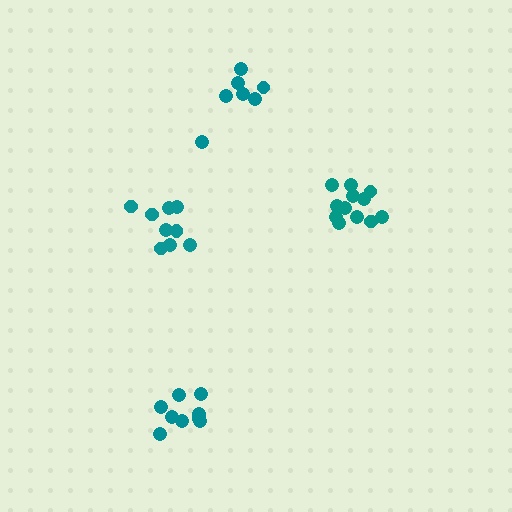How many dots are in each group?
Group 1: 10 dots, Group 2: 7 dots, Group 3: 9 dots, Group 4: 12 dots (38 total).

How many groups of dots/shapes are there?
There are 4 groups.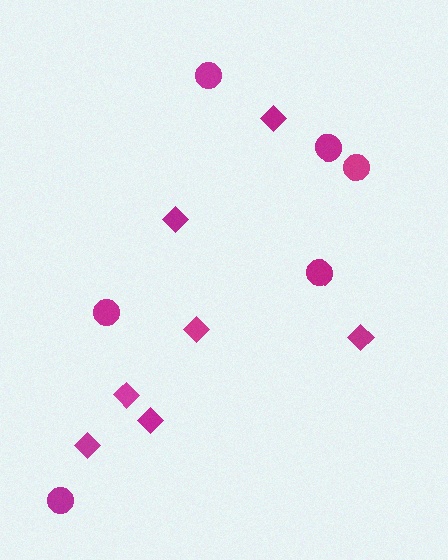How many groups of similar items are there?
There are 2 groups: one group of diamonds (7) and one group of circles (6).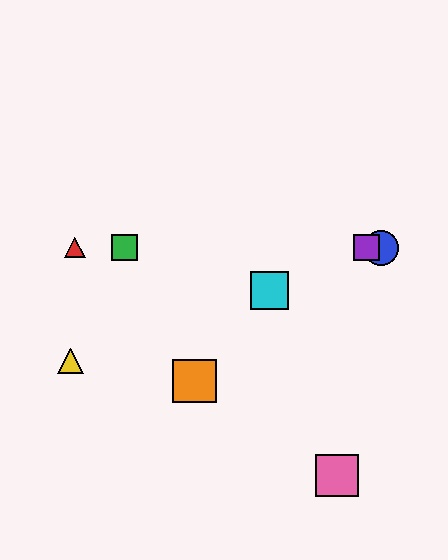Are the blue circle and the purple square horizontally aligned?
Yes, both are at y≈248.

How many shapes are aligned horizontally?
4 shapes (the red triangle, the blue circle, the green square, the purple square) are aligned horizontally.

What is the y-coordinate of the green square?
The green square is at y≈248.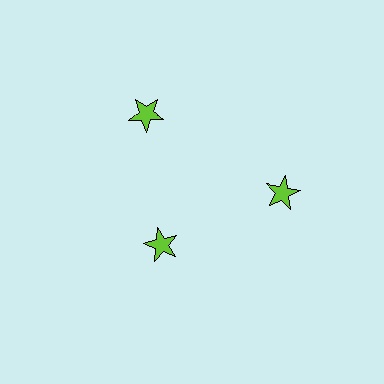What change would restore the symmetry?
The symmetry would be restored by moving it outward, back onto the ring so that all 3 stars sit at equal angles and equal distance from the center.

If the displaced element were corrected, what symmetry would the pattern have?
It would have 3-fold rotational symmetry — the pattern would map onto itself every 120 degrees.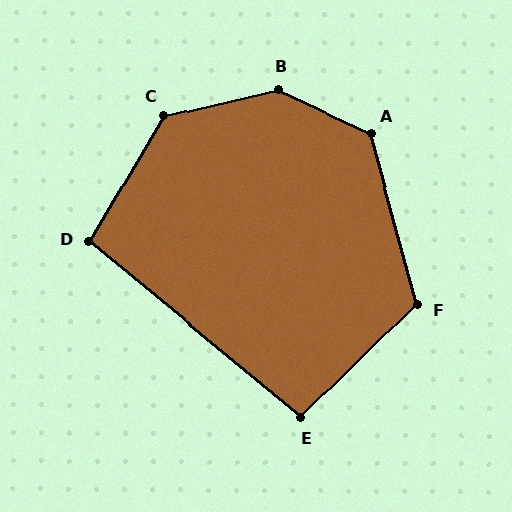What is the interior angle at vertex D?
Approximately 99 degrees (obtuse).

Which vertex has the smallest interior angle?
E, at approximately 96 degrees.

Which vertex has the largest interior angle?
B, at approximately 142 degrees.